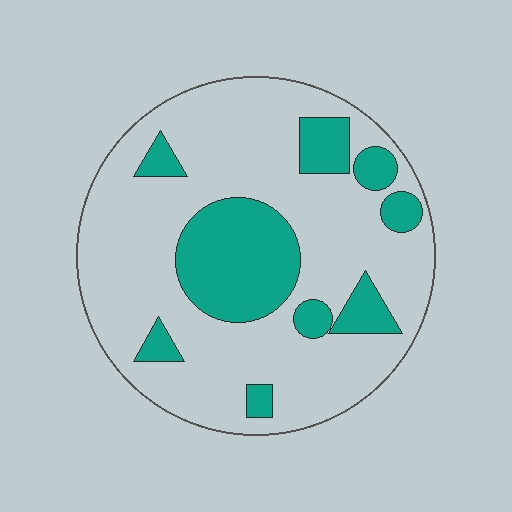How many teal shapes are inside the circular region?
9.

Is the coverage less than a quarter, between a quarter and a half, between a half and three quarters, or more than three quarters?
Between a quarter and a half.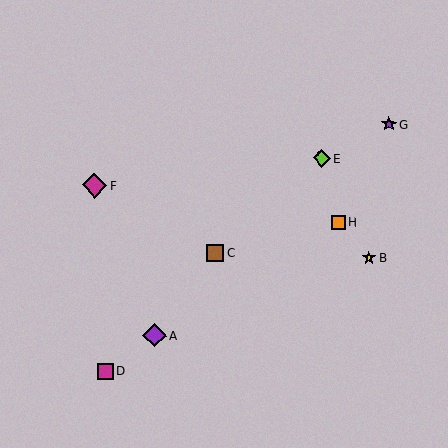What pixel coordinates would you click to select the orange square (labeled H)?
Click at (339, 222) to select the orange square H.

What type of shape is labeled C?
Shape C is a brown square.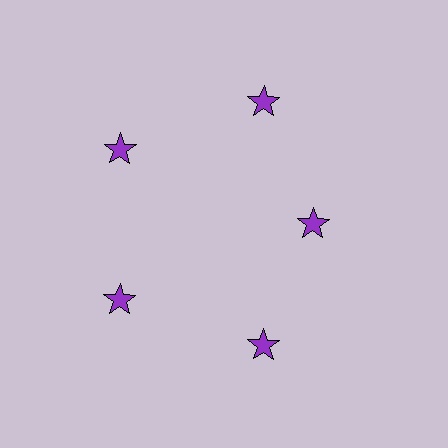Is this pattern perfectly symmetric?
No. The 5 purple stars are arranged in a ring, but one element near the 3 o'clock position is pulled inward toward the center, breaking the 5-fold rotational symmetry.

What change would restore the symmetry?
The symmetry would be restored by moving it outward, back onto the ring so that all 5 stars sit at equal angles and equal distance from the center.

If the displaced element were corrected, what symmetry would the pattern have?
It would have 5-fold rotational symmetry — the pattern would map onto itself every 72 degrees.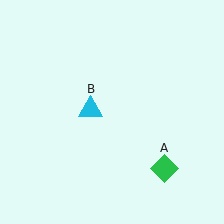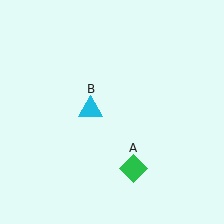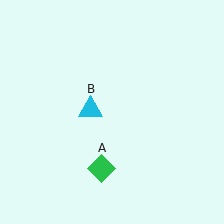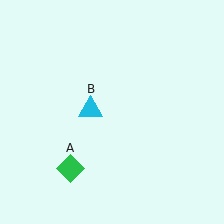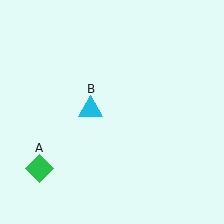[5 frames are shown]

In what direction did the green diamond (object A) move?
The green diamond (object A) moved left.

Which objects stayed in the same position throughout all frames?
Cyan triangle (object B) remained stationary.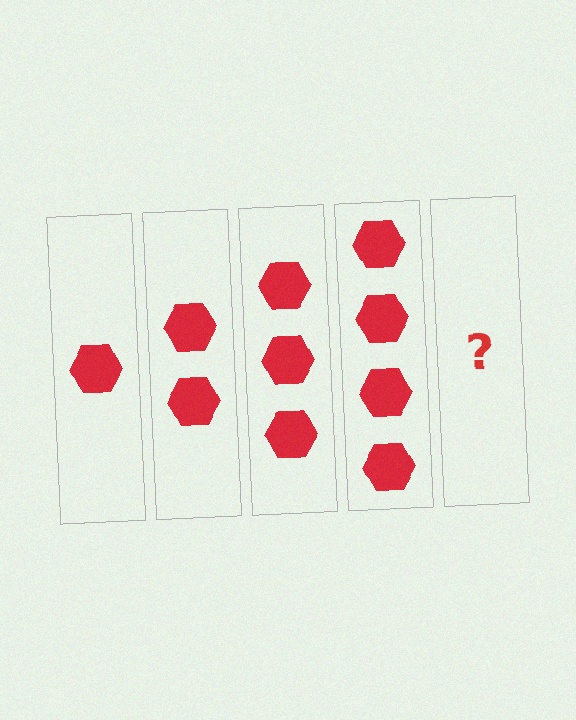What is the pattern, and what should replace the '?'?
The pattern is that each step adds one more hexagon. The '?' should be 5 hexagons.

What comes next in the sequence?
The next element should be 5 hexagons.